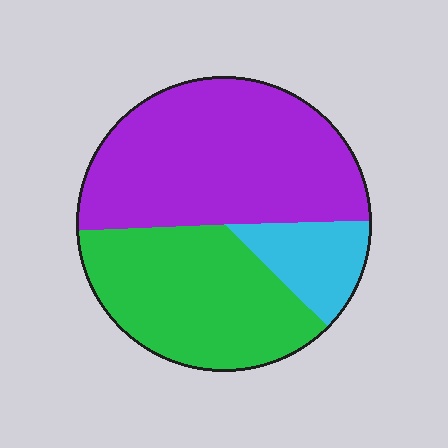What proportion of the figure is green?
Green covers about 35% of the figure.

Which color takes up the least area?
Cyan, at roughly 15%.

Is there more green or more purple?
Purple.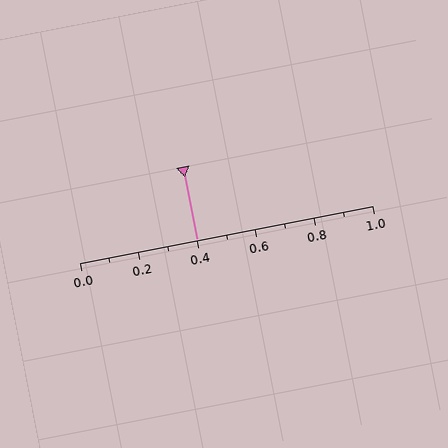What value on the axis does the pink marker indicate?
The marker indicates approximately 0.4.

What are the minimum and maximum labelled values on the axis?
The axis runs from 0.0 to 1.0.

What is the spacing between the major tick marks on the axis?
The major ticks are spaced 0.2 apart.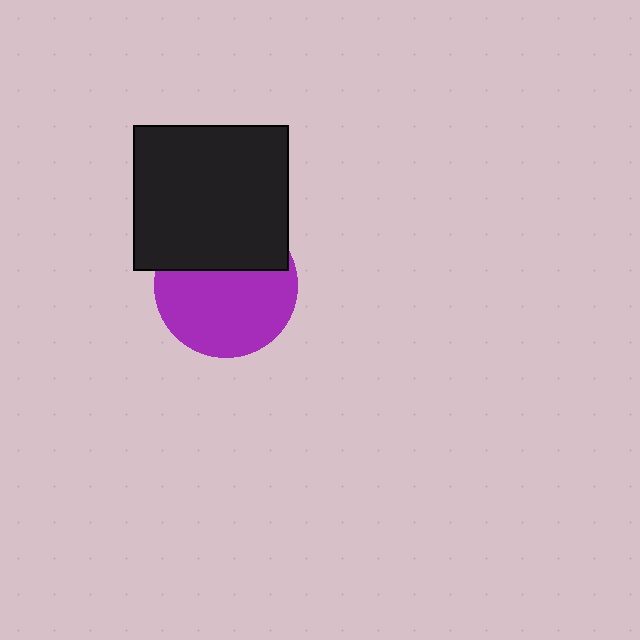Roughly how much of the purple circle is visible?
About half of it is visible (roughly 63%).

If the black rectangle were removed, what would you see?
You would see the complete purple circle.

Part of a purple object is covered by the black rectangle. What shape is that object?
It is a circle.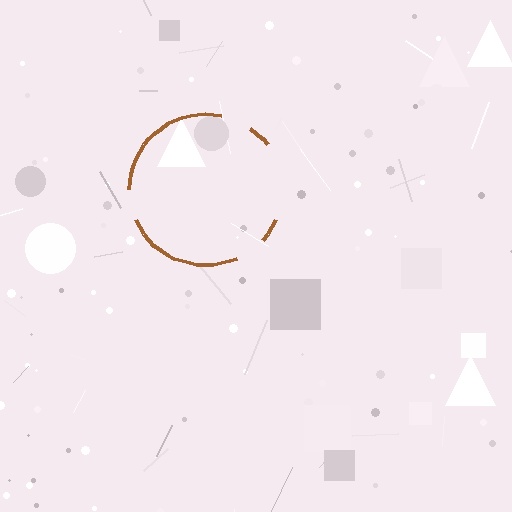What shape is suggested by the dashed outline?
The dashed outline suggests a circle.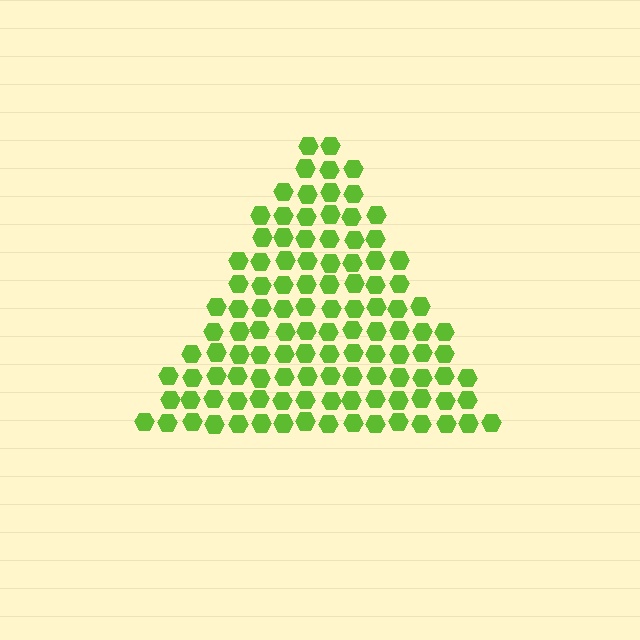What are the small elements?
The small elements are hexagons.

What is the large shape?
The large shape is a triangle.